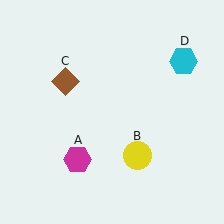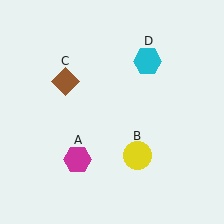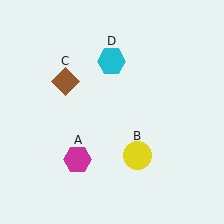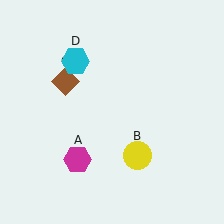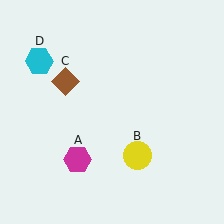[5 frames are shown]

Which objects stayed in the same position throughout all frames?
Magenta hexagon (object A) and yellow circle (object B) and brown diamond (object C) remained stationary.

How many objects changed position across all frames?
1 object changed position: cyan hexagon (object D).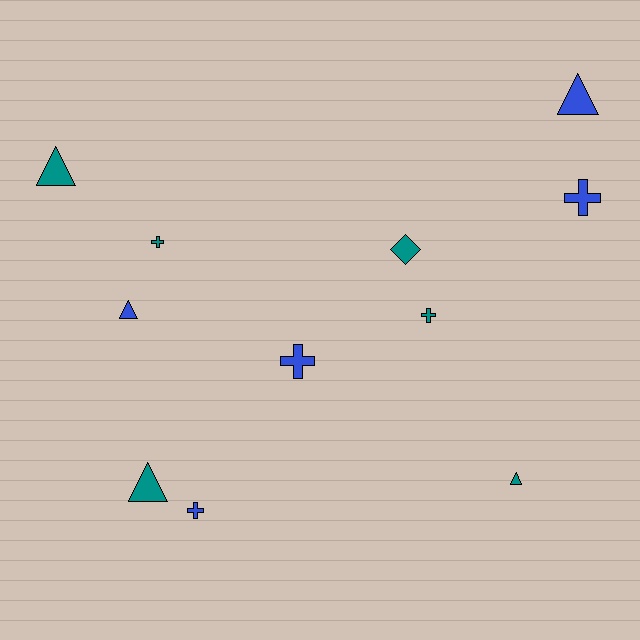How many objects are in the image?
There are 11 objects.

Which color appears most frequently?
Teal, with 6 objects.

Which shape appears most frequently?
Triangle, with 5 objects.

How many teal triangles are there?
There are 3 teal triangles.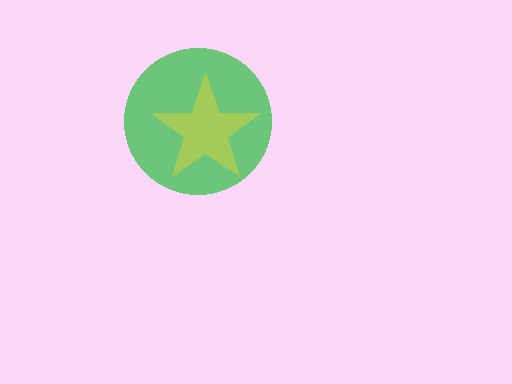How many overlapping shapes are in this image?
There are 2 overlapping shapes in the image.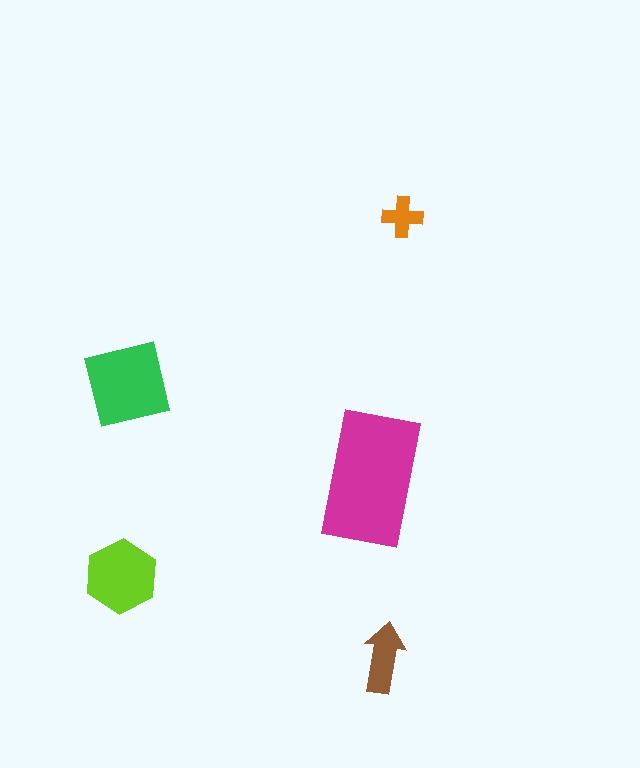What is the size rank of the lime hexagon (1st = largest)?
3rd.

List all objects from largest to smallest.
The magenta rectangle, the green square, the lime hexagon, the brown arrow, the orange cross.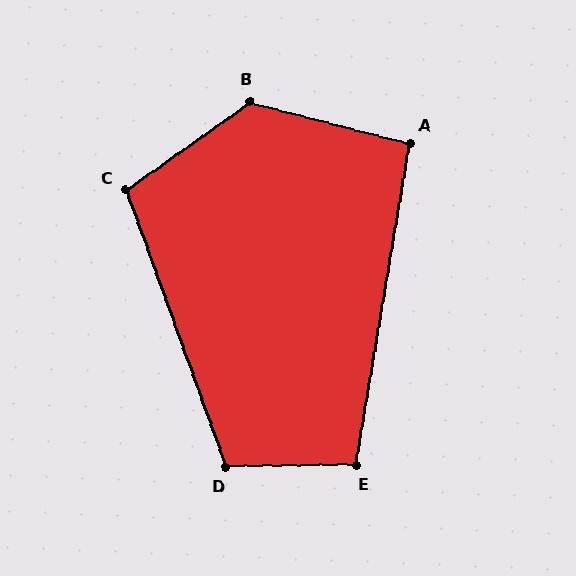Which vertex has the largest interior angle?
B, at approximately 130 degrees.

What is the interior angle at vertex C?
Approximately 105 degrees (obtuse).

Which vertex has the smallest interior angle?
A, at approximately 95 degrees.